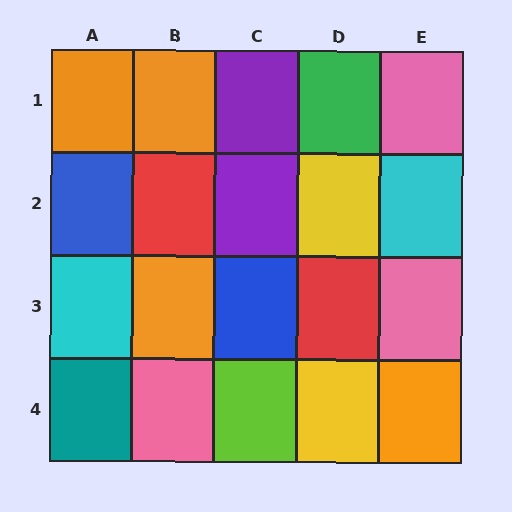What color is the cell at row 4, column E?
Orange.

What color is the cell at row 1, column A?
Orange.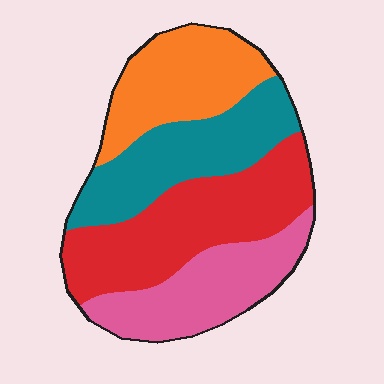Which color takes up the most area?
Red, at roughly 30%.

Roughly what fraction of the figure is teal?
Teal covers roughly 25% of the figure.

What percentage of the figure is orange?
Orange takes up between a sixth and a third of the figure.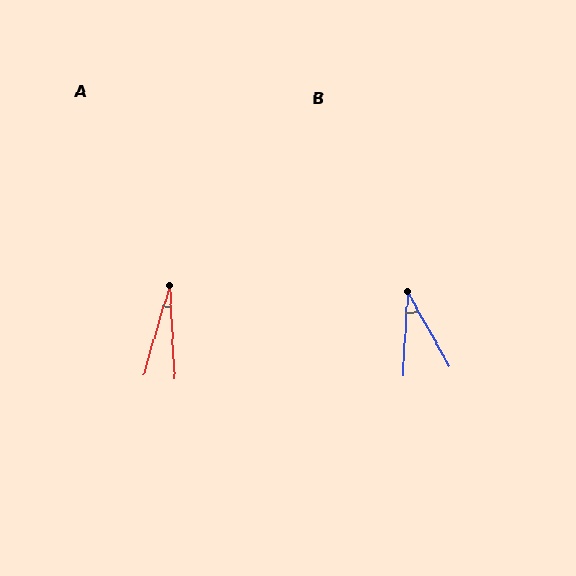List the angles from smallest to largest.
A (19°), B (32°).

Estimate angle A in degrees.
Approximately 19 degrees.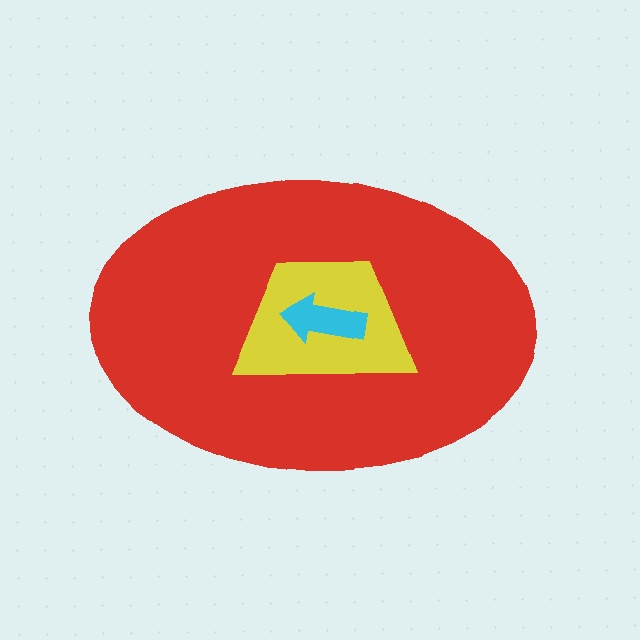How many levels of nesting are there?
3.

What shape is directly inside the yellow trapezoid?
The cyan arrow.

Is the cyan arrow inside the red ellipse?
Yes.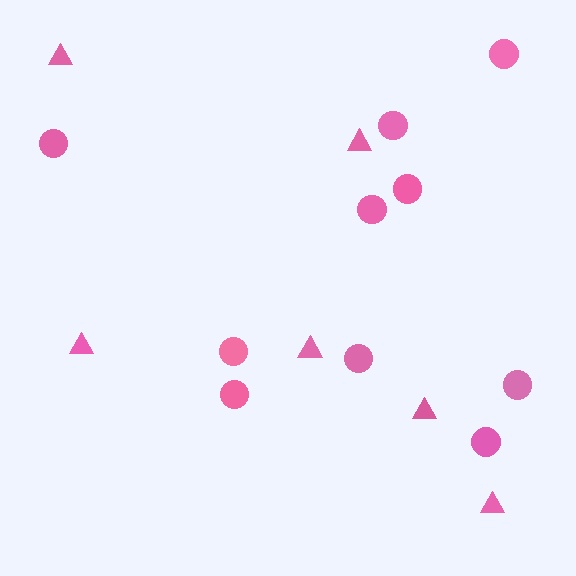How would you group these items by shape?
There are 2 groups: one group of circles (10) and one group of triangles (6).